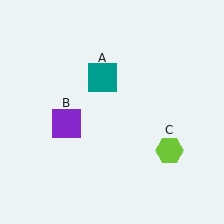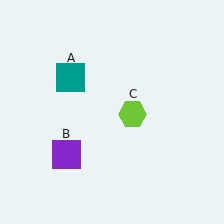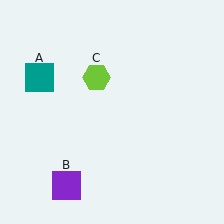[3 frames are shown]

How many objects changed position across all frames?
3 objects changed position: teal square (object A), purple square (object B), lime hexagon (object C).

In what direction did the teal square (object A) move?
The teal square (object A) moved left.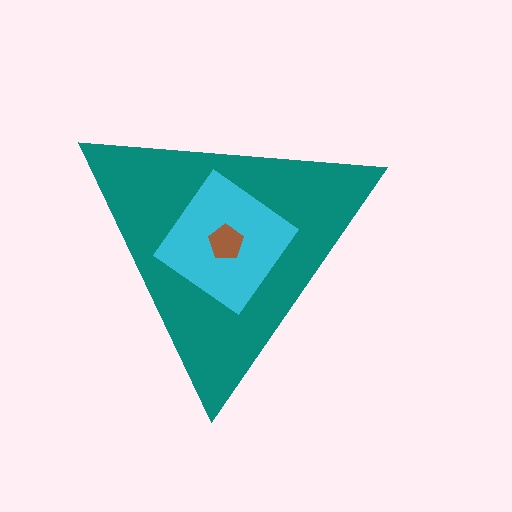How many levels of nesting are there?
3.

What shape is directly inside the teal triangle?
The cyan diamond.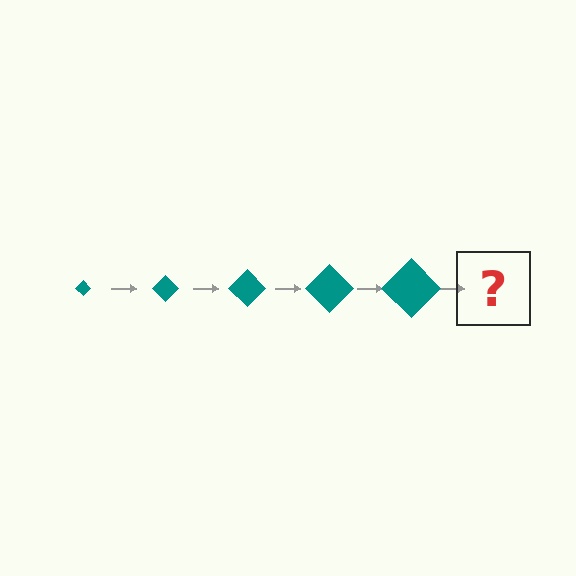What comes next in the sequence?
The next element should be a teal diamond, larger than the previous one.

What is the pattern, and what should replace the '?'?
The pattern is that the diamond gets progressively larger each step. The '?' should be a teal diamond, larger than the previous one.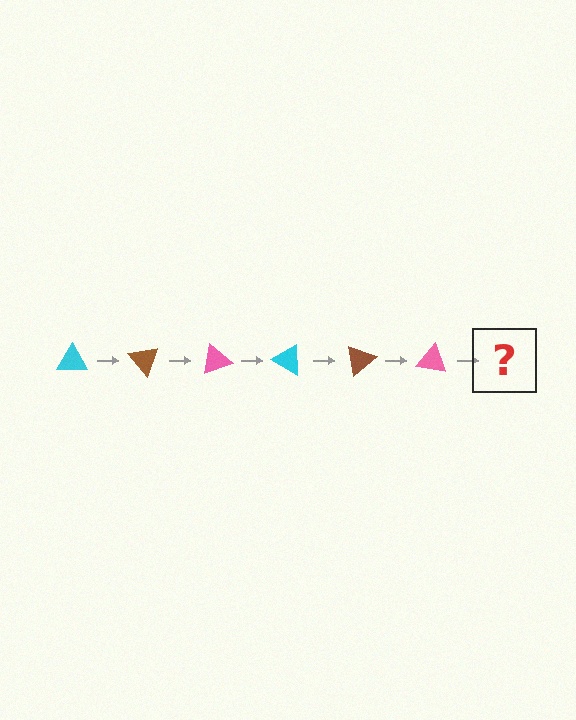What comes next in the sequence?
The next element should be a cyan triangle, rotated 300 degrees from the start.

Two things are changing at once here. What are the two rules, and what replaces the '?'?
The two rules are that it rotates 50 degrees each step and the color cycles through cyan, brown, and pink. The '?' should be a cyan triangle, rotated 300 degrees from the start.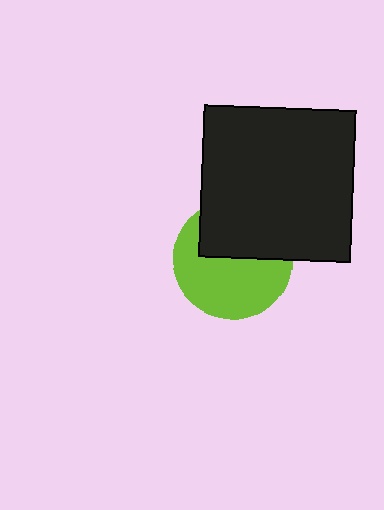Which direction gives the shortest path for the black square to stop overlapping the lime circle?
Moving up gives the shortest separation.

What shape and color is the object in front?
The object in front is a black square.